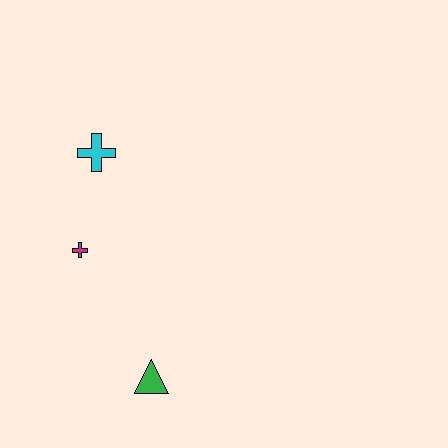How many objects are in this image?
There are 3 objects.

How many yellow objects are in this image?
There are no yellow objects.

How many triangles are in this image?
There is 1 triangle.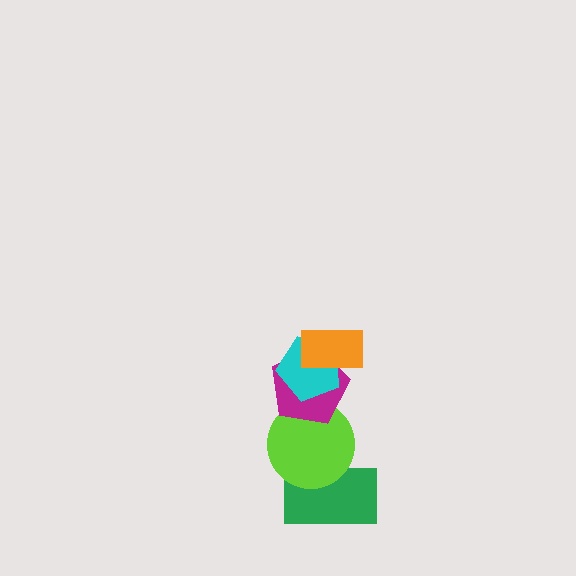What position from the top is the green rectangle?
The green rectangle is 5th from the top.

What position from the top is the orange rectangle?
The orange rectangle is 1st from the top.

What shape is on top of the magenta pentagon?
The cyan pentagon is on top of the magenta pentagon.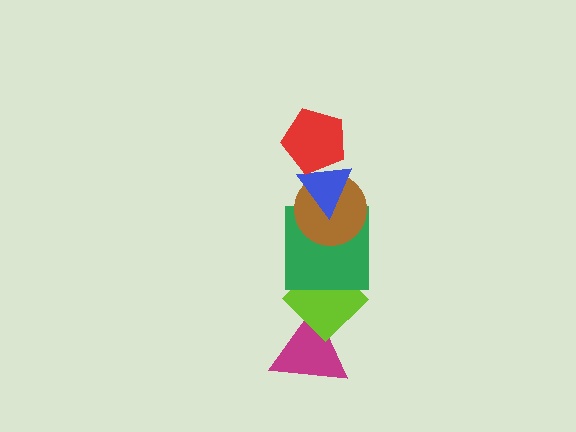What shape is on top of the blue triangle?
The red pentagon is on top of the blue triangle.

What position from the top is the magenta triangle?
The magenta triangle is 6th from the top.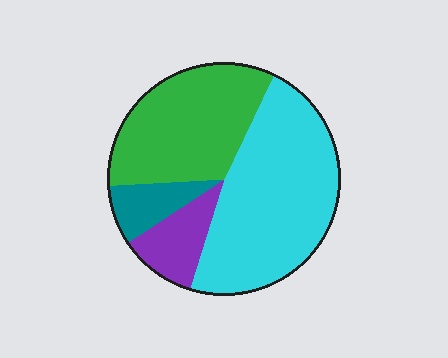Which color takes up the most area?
Cyan, at roughly 45%.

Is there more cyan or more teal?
Cyan.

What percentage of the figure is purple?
Purple takes up about one tenth (1/10) of the figure.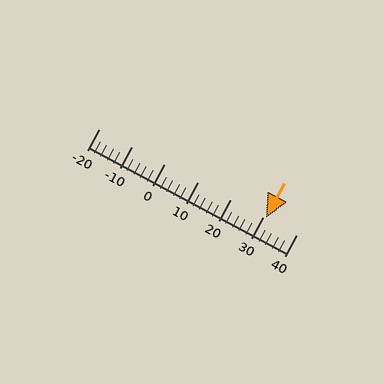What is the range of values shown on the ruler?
The ruler shows values from -20 to 40.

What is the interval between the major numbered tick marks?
The major tick marks are spaced 10 units apart.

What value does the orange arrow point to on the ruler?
The orange arrow points to approximately 31.